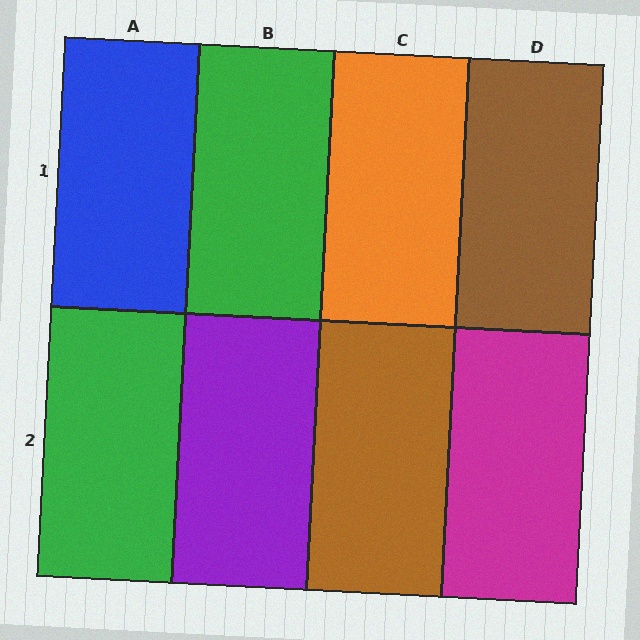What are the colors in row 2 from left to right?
Green, purple, brown, magenta.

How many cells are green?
2 cells are green.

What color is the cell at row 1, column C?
Orange.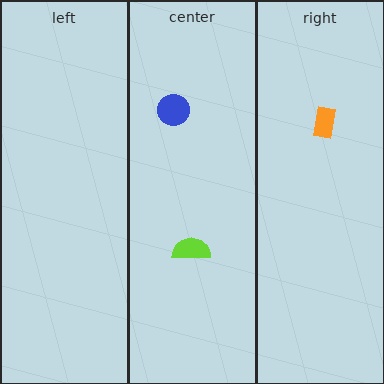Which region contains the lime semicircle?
The center region.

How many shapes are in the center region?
2.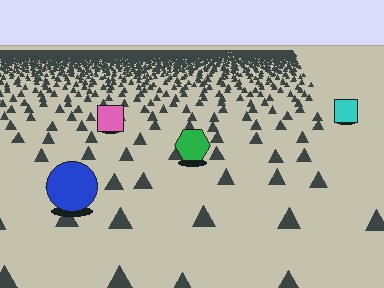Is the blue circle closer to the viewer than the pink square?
Yes. The blue circle is closer — you can tell from the texture gradient: the ground texture is coarser near it.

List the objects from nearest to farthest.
From nearest to farthest: the blue circle, the green hexagon, the pink square, the cyan square.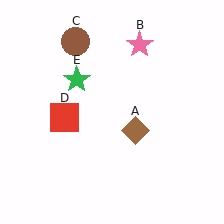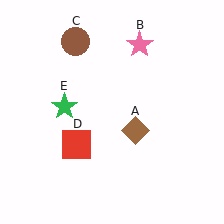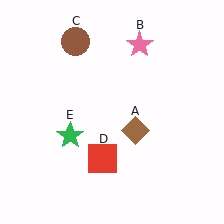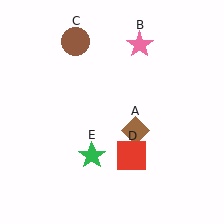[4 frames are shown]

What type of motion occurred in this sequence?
The red square (object D), green star (object E) rotated counterclockwise around the center of the scene.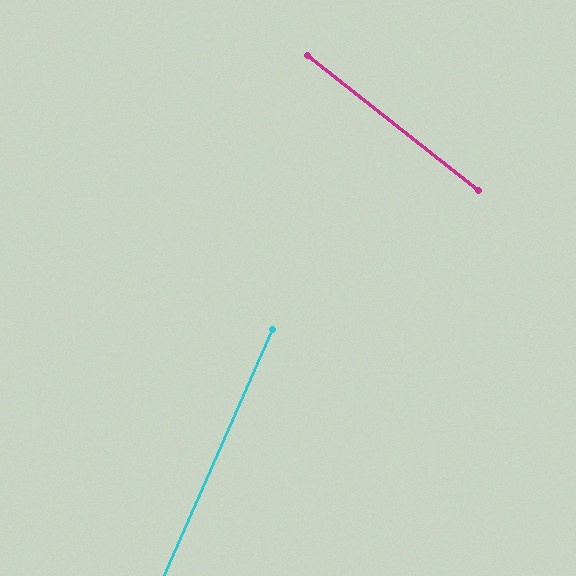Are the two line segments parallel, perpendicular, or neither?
Neither parallel nor perpendicular — they differ by about 75°.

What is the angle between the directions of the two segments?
Approximately 75 degrees.